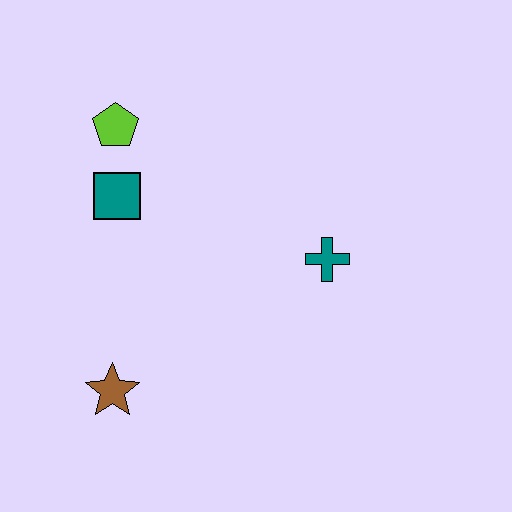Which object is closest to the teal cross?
The teal square is closest to the teal cross.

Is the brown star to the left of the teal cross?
Yes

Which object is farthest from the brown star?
The lime pentagon is farthest from the brown star.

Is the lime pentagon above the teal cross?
Yes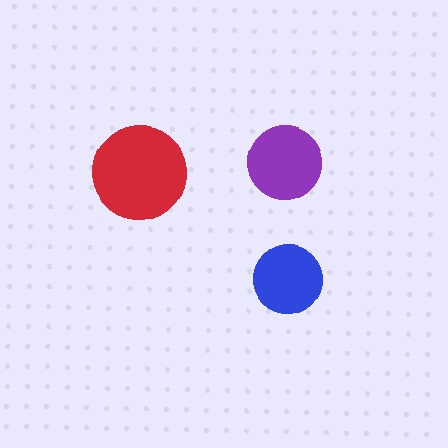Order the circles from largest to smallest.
the red one, the purple one, the blue one.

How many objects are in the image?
There are 3 objects in the image.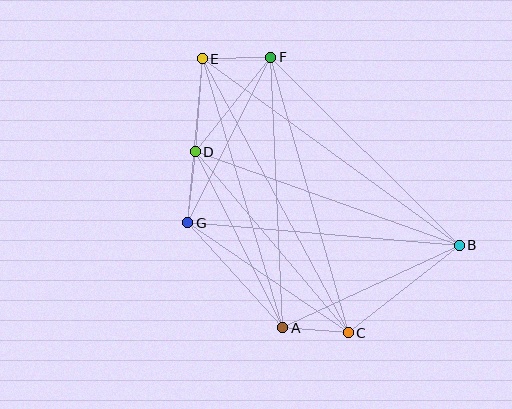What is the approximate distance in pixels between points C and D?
The distance between C and D is approximately 237 pixels.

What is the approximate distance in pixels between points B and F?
The distance between B and F is approximately 266 pixels.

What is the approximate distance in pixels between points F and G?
The distance between F and G is approximately 185 pixels.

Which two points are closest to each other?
Points A and C are closest to each other.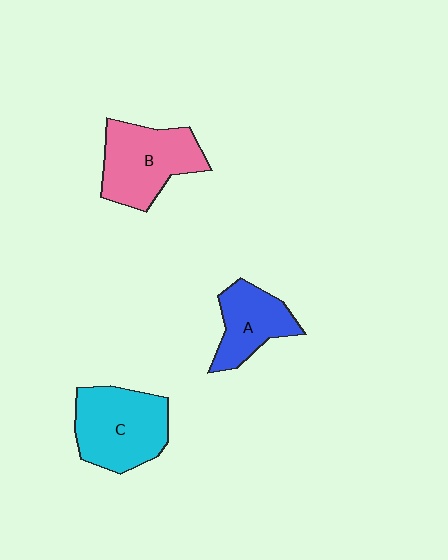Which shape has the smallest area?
Shape A (blue).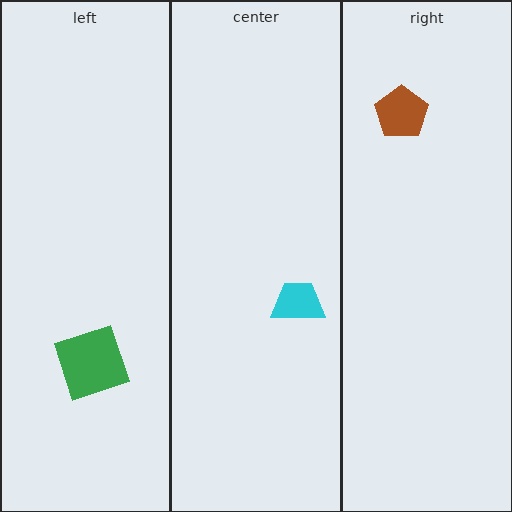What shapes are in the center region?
The cyan trapezoid.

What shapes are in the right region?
The brown pentagon.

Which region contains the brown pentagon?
The right region.